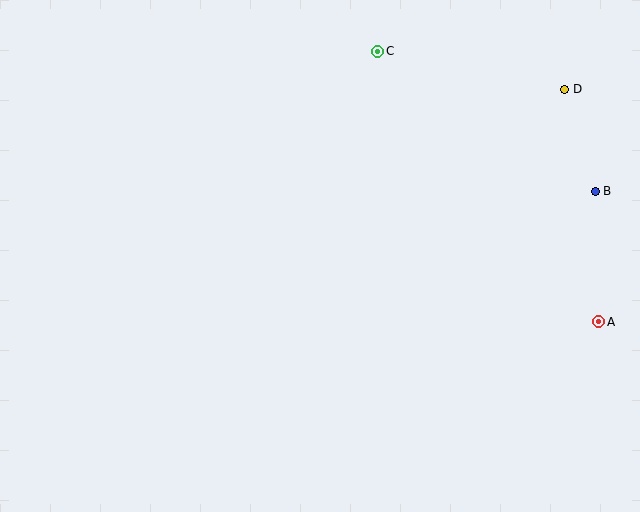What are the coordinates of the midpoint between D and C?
The midpoint between D and C is at (471, 70).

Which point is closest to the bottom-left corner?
Point C is closest to the bottom-left corner.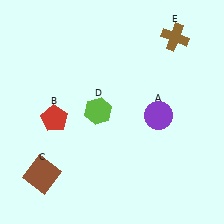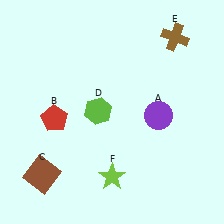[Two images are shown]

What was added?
A lime star (F) was added in Image 2.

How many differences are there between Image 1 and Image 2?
There is 1 difference between the two images.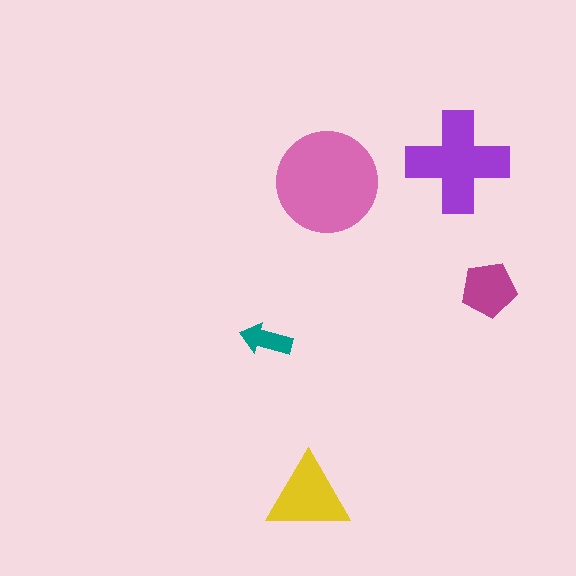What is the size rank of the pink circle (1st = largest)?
1st.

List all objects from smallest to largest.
The teal arrow, the magenta pentagon, the yellow triangle, the purple cross, the pink circle.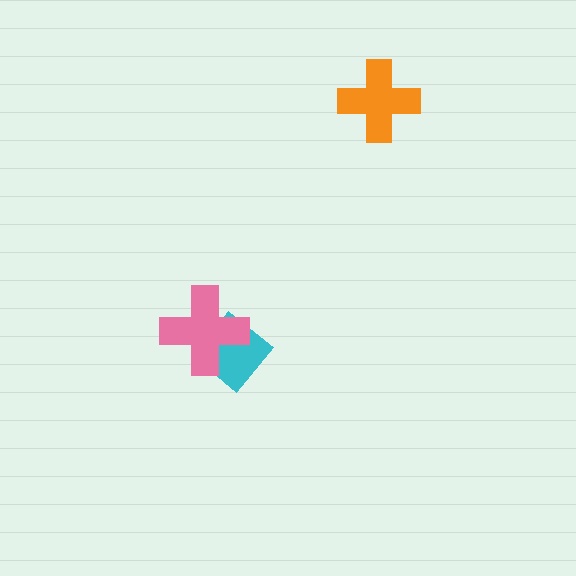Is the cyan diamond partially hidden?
Yes, it is partially covered by another shape.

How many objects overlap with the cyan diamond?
1 object overlaps with the cyan diamond.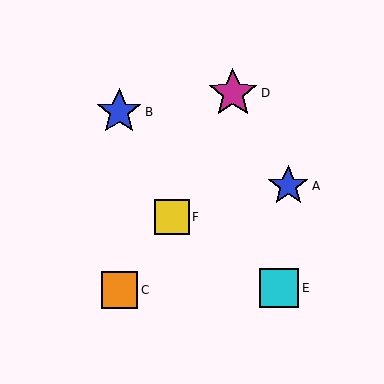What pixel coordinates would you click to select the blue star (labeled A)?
Click at (288, 186) to select the blue star A.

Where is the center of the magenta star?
The center of the magenta star is at (233, 93).